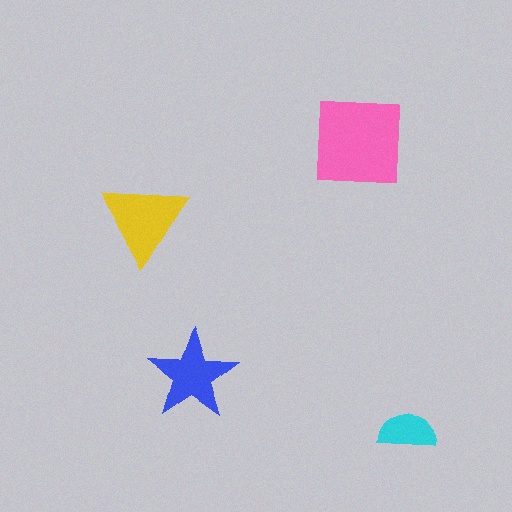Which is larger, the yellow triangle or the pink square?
The pink square.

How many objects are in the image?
There are 4 objects in the image.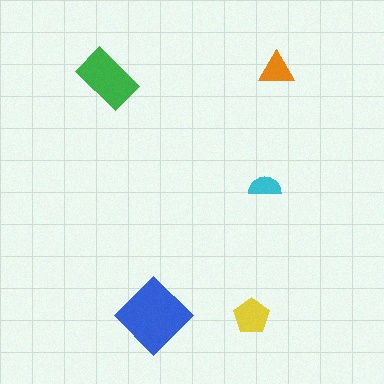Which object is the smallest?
The cyan semicircle.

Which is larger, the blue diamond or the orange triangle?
The blue diamond.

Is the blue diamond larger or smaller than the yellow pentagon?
Larger.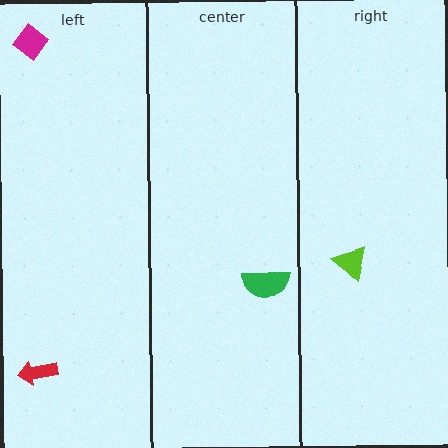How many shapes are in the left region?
2.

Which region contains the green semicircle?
The center region.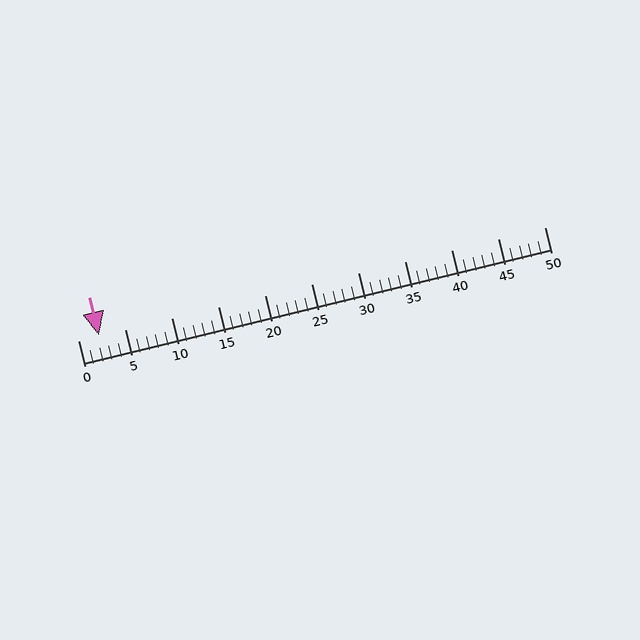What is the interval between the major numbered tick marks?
The major tick marks are spaced 5 units apart.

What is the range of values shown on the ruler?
The ruler shows values from 0 to 50.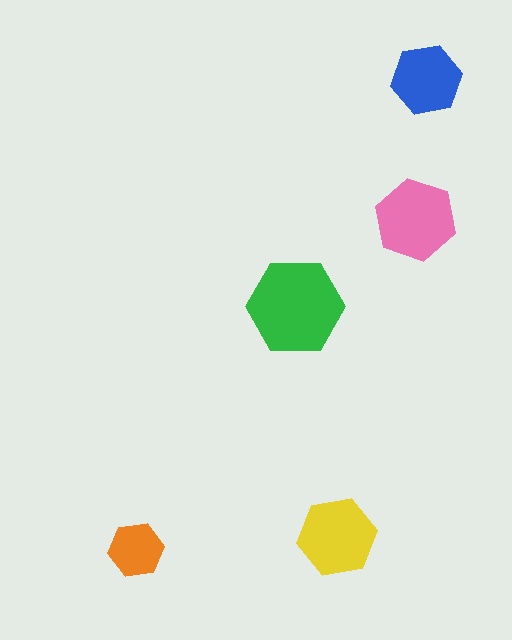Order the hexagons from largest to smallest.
the green one, the pink one, the yellow one, the blue one, the orange one.